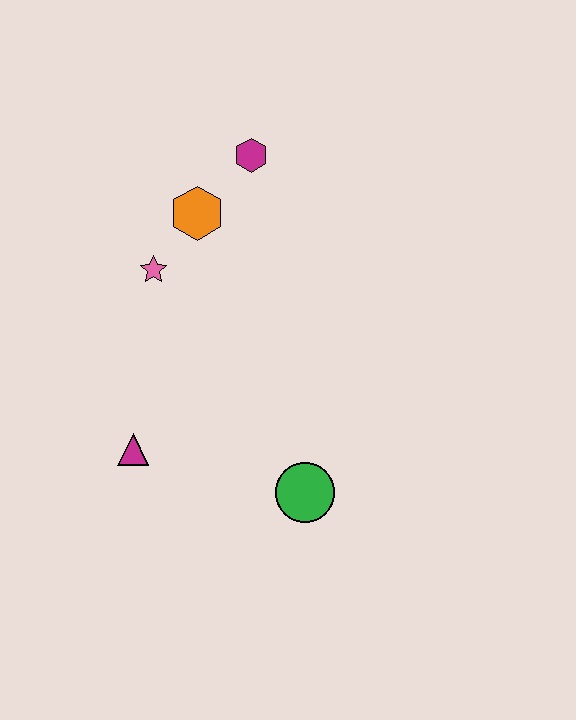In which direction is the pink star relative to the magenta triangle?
The pink star is above the magenta triangle.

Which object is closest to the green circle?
The magenta triangle is closest to the green circle.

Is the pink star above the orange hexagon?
No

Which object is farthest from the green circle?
The magenta hexagon is farthest from the green circle.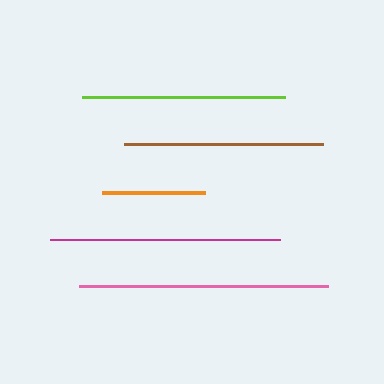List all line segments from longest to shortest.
From longest to shortest: pink, magenta, lime, brown, orange.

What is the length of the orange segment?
The orange segment is approximately 103 pixels long.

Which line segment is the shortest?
The orange line is the shortest at approximately 103 pixels.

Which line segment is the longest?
The pink line is the longest at approximately 250 pixels.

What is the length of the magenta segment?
The magenta segment is approximately 230 pixels long.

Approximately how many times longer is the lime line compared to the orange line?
The lime line is approximately 2.0 times the length of the orange line.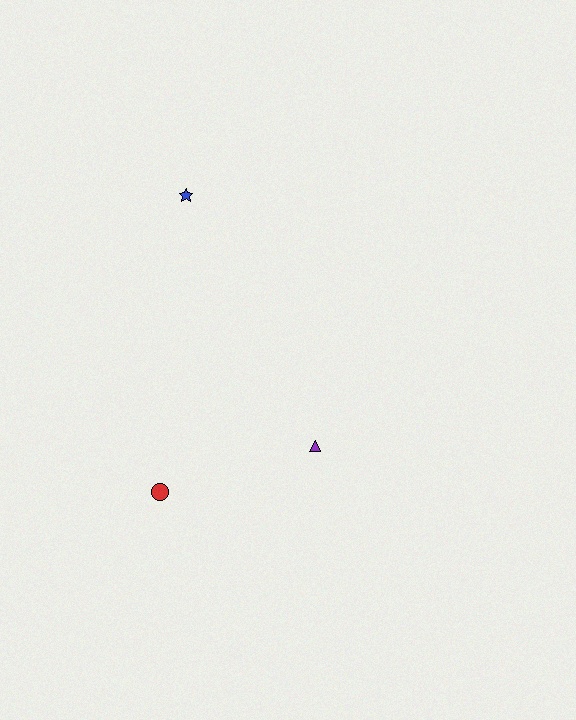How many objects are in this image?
There are 3 objects.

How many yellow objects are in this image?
There are no yellow objects.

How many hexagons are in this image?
There are no hexagons.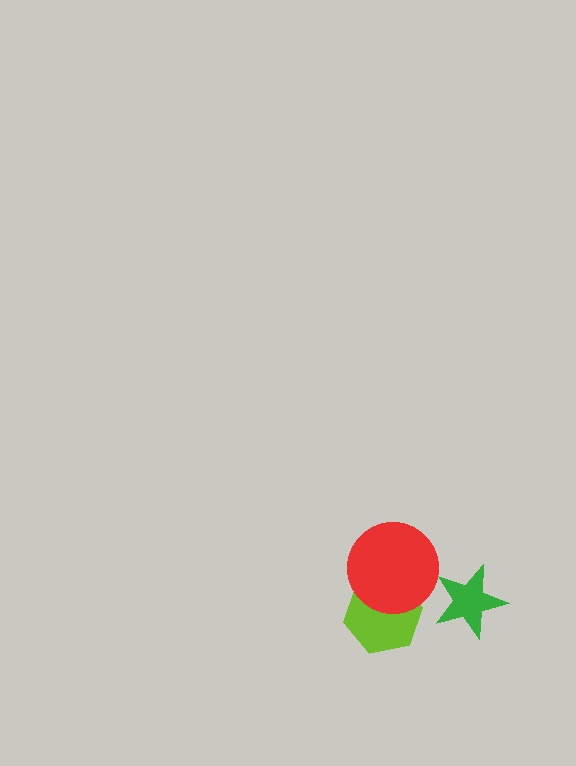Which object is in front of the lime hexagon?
The red circle is in front of the lime hexagon.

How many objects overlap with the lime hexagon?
1 object overlaps with the lime hexagon.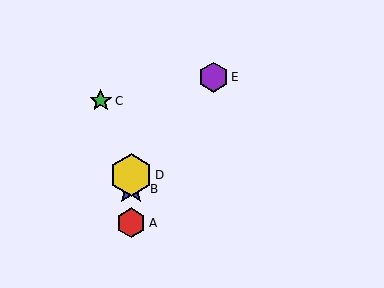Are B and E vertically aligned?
No, B is at x≈131 and E is at x≈213.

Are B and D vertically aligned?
Yes, both are at x≈131.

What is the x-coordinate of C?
Object C is at x≈101.